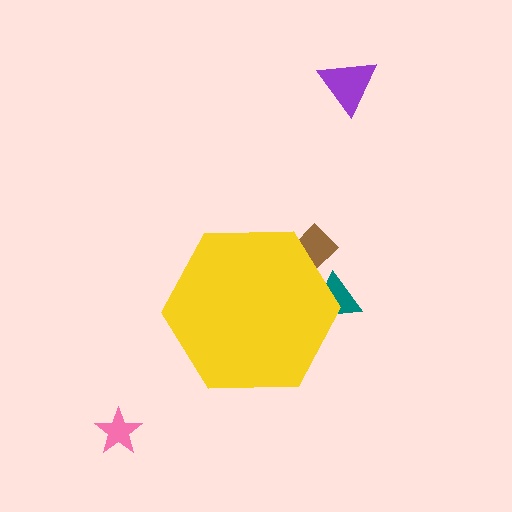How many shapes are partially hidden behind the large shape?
2 shapes are partially hidden.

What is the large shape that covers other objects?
A yellow hexagon.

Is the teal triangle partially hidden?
Yes, the teal triangle is partially hidden behind the yellow hexagon.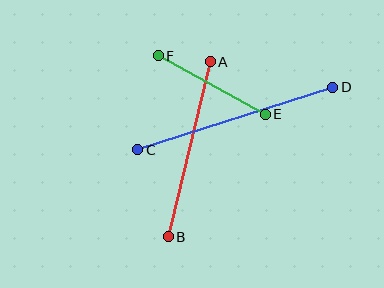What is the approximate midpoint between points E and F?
The midpoint is at approximately (212, 85) pixels.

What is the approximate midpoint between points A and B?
The midpoint is at approximately (189, 149) pixels.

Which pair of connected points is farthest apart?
Points C and D are farthest apart.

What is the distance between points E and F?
The distance is approximately 122 pixels.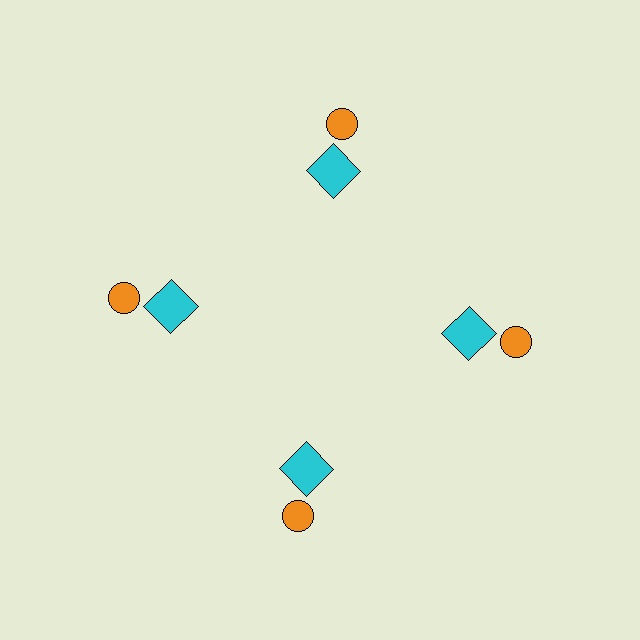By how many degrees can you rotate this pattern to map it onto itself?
The pattern maps onto itself every 90 degrees of rotation.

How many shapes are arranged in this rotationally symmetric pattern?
There are 8 shapes, arranged in 4 groups of 2.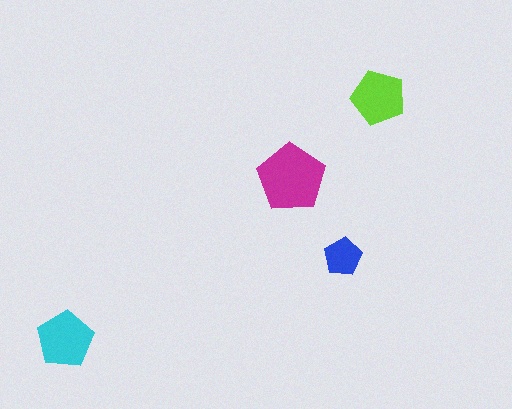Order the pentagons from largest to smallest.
the magenta one, the cyan one, the lime one, the blue one.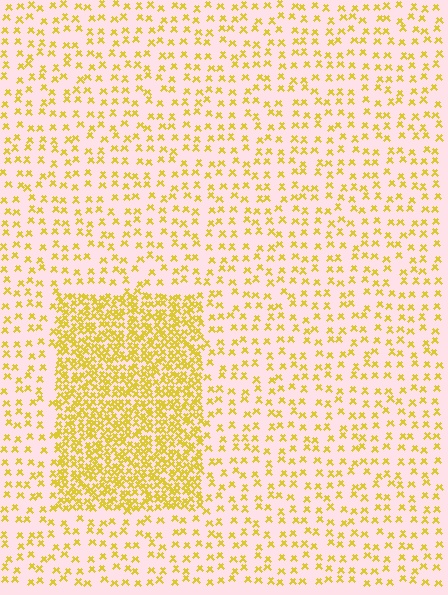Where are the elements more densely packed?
The elements are more densely packed inside the rectangle boundary.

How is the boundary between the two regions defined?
The boundary is defined by a change in element density (approximately 2.9x ratio). All elements are the same color, size, and shape.